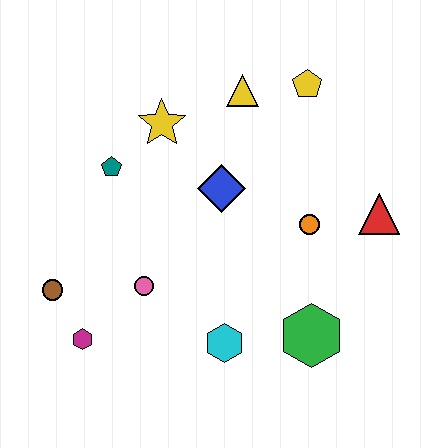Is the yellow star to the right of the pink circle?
Yes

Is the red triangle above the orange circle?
Yes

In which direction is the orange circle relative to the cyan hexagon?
The orange circle is above the cyan hexagon.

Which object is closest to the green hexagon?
The cyan hexagon is closest to the green hexagon.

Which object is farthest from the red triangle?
The brown circle is farthest from the red triangle.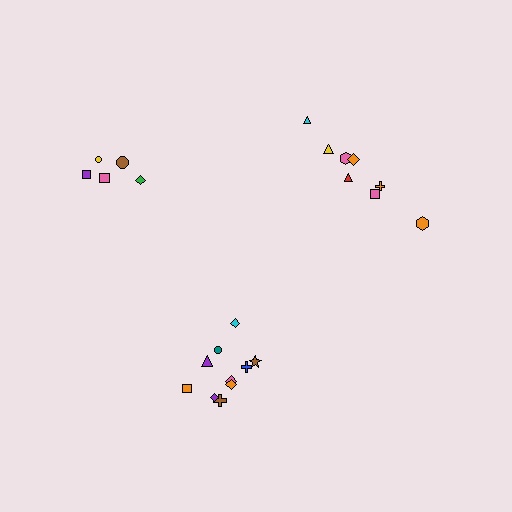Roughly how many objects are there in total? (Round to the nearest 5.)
Roughly 25 objects in total.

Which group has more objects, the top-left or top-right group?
The top-right group.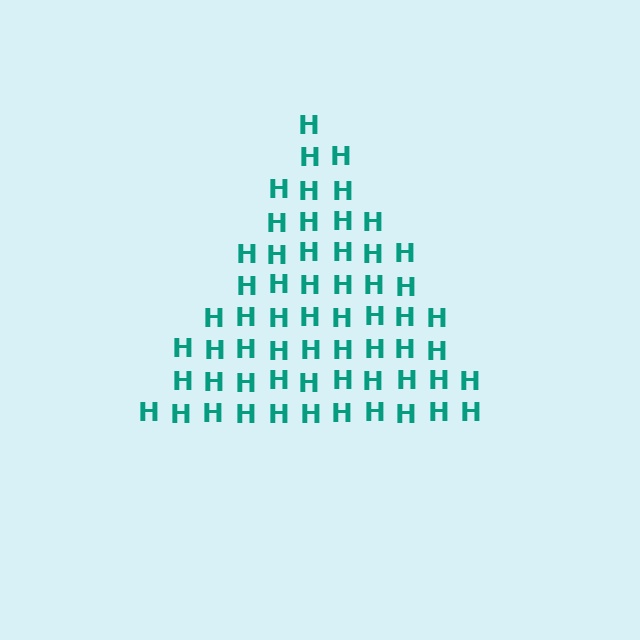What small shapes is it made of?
It is made of small letter H's.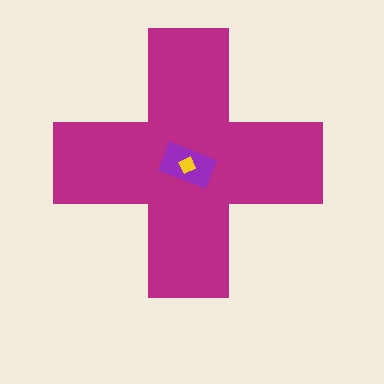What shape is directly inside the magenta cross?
The purple rectangle.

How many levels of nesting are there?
3.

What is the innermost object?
The yellow square.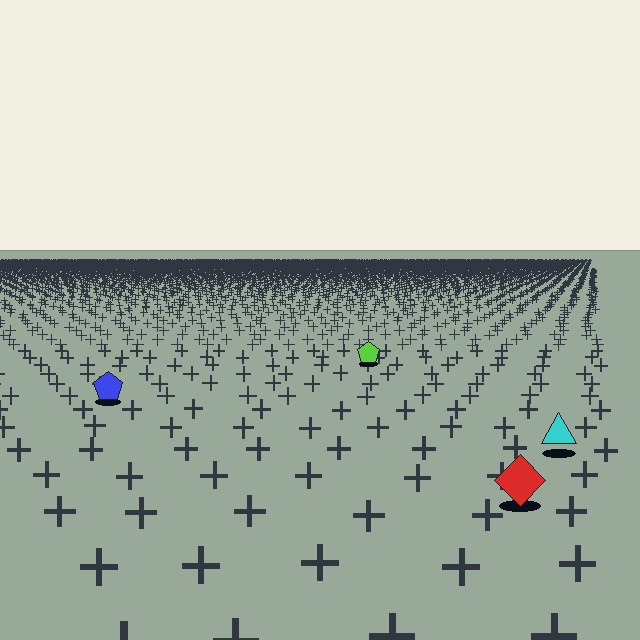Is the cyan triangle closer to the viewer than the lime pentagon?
Yes. The cyan triangle is closer — you can tell from the texture gradient: the ground texture is coarser near it.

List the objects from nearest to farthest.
From nearest to farthest: the red diamond, the cyan triangle, the blue pentagon, the lime pentagon.